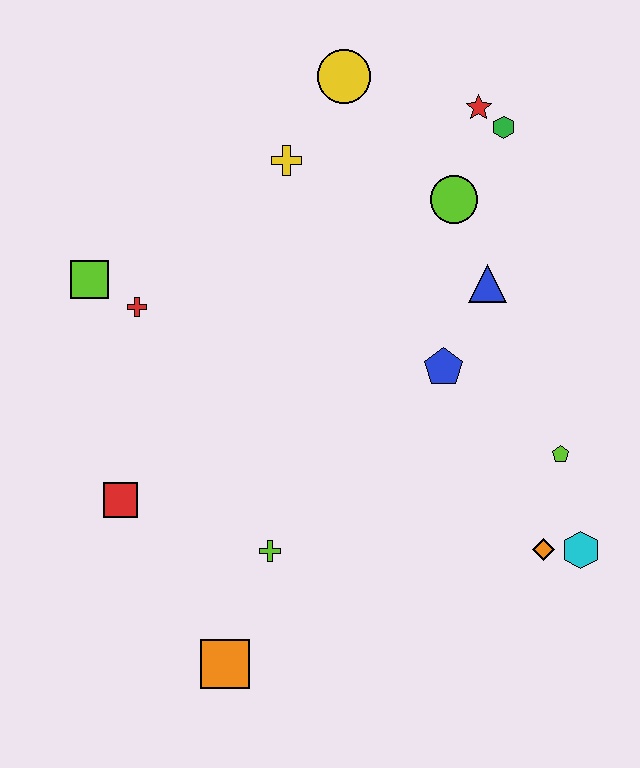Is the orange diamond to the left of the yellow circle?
No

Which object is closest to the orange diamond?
The cyan hexagon is closest to the orange diamond.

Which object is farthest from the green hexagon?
The orange square is farthest from the green hexagon.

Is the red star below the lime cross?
No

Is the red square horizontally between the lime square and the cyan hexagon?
Yes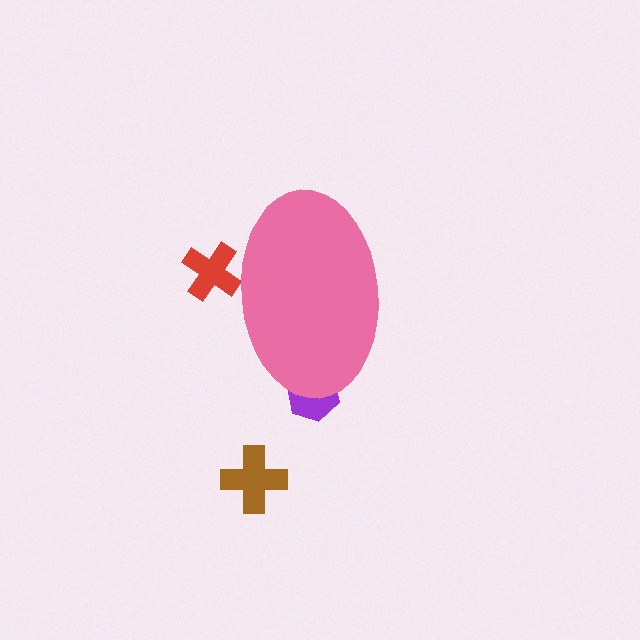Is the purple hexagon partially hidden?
Yes, the purple hexagon is partially hidden behind the pink ellipse.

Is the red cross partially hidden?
Yes, the red cross is partially hidden behind the pink ellipse.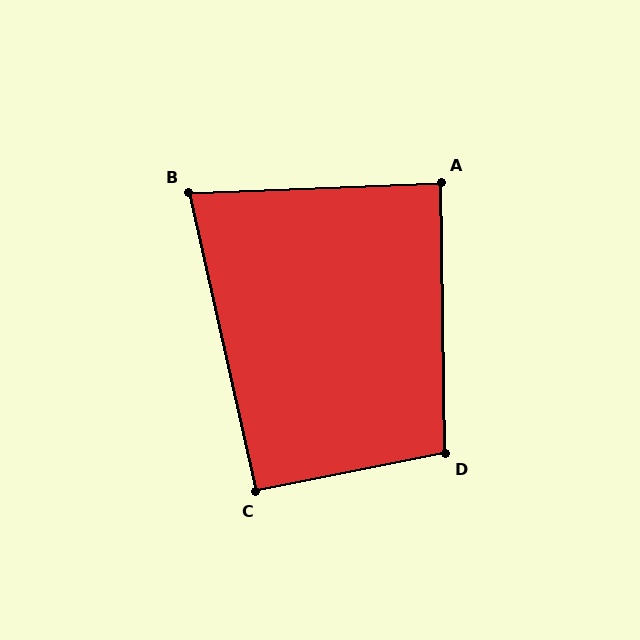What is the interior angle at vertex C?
Approximately 91 degrees (approximately right).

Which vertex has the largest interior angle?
D, at approximately 100 degrees.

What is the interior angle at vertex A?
Approximately 89 degrees (approximately right).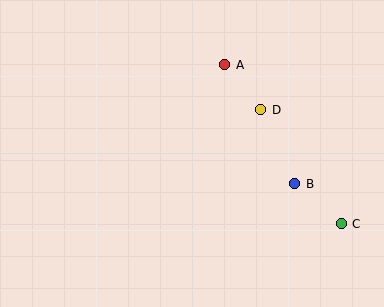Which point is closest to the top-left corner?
Point A is closest to the top-left corner.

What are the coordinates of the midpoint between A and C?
The midpoint between A and C is at (283, 144).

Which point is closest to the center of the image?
Point D at (261, 110) is closest to the center.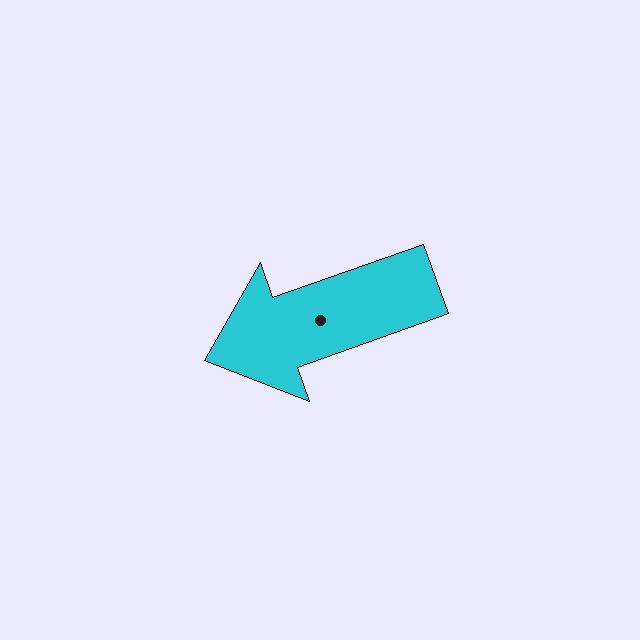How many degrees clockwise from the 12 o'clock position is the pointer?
Approximately 251 degrees.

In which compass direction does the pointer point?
West.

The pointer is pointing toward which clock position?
Roughly 8 o'clock.